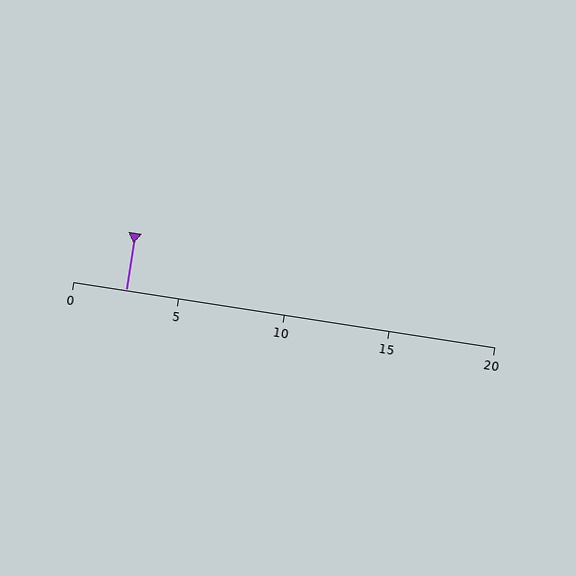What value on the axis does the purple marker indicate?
The marker indicates approximately 2.5.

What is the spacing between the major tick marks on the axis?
The major ticks are spaced 5 apart.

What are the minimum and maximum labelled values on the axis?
The axis runs from 0 to 20.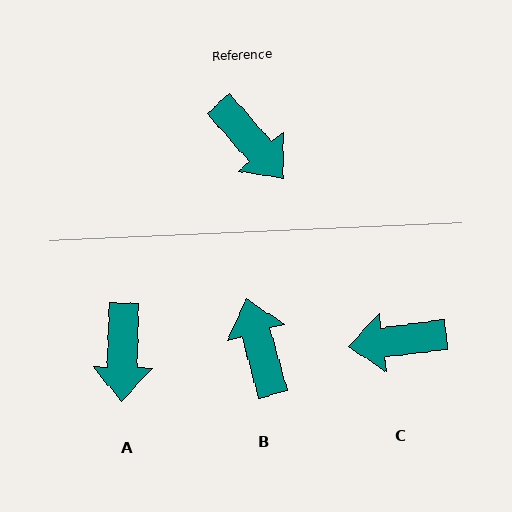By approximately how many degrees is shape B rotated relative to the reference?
Approximately 155 degrees counter-clockwise.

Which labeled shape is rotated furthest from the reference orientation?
B, about 155 degrees away.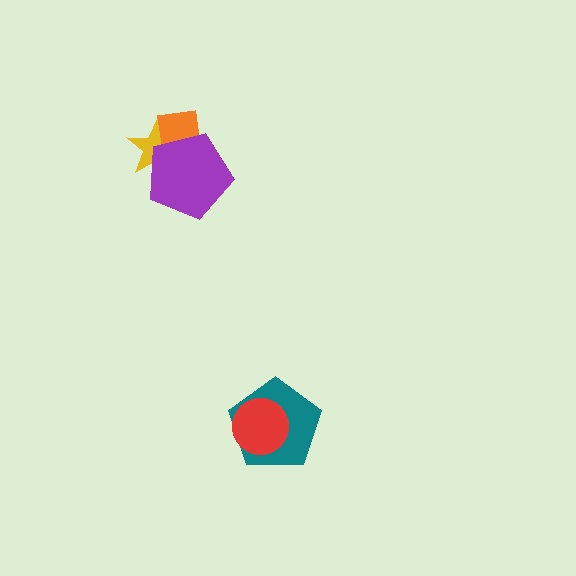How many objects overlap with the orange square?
2 objects overlap with the orange square.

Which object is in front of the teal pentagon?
The red circle is in front of the teal pentagon.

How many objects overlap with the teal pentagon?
1 object overlaps with the teal pentagon.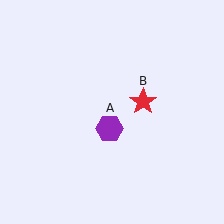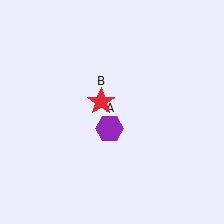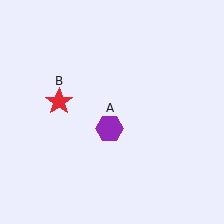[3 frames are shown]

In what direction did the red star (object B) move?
The red star (object B) moved left.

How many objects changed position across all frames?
1 object changed position: red star (object B).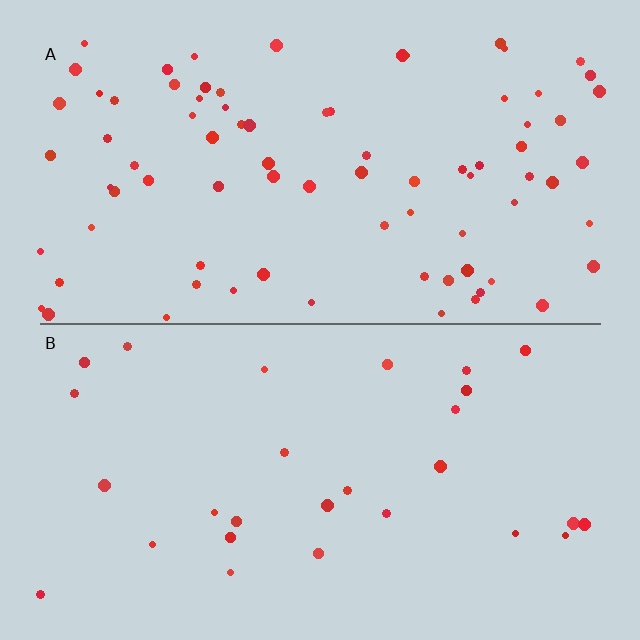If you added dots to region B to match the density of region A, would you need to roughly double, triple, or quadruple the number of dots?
Approximately triple.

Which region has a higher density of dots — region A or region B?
A (the top).